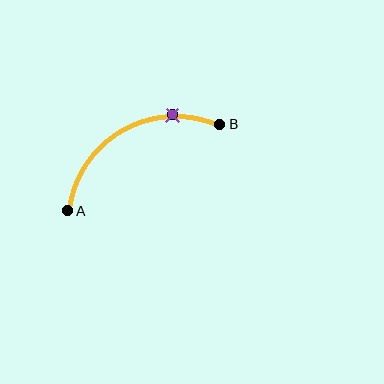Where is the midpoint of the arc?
The arc midpoint is the point on the curve farthest from the straight line joining A and B. It sits above that line.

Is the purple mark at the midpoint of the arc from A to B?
No. The purple mark lies on the arc but is closer to endpoint B. The arc midpoint would be at the point on the curve equidistant along the arc from both A and B.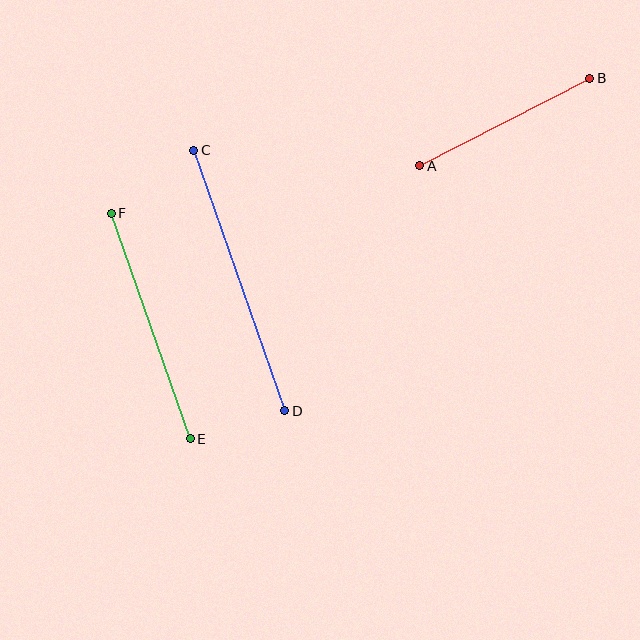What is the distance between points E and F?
The distance is approximately 239 pixels.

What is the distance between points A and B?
The distance is approximately 191 pixels.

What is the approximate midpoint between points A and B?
The midpoint is at approximately (505, 122) pixels.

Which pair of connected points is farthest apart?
Points C and D are farthest apart.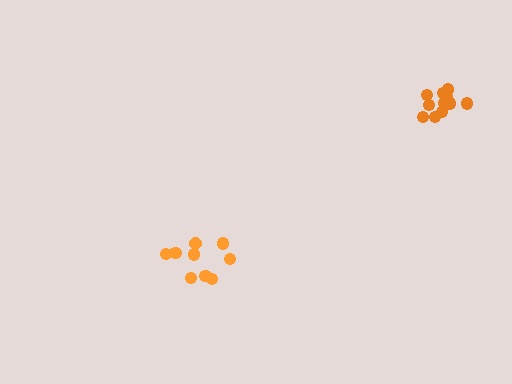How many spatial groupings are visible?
There are 2 spatial groupings.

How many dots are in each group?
Group 1: 9 dots, Group 2: 12 dots (21 total).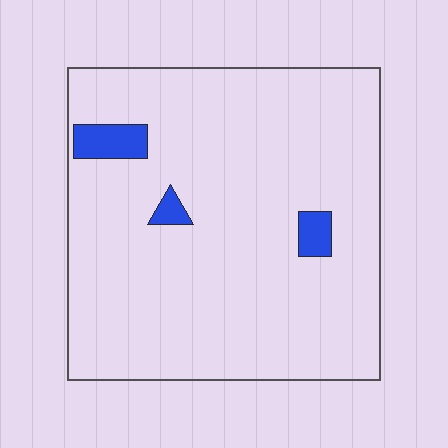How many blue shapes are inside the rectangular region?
3.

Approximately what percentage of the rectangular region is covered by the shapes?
Approximately 5%.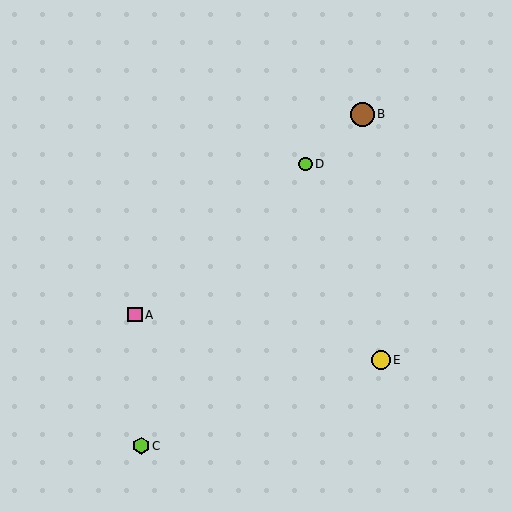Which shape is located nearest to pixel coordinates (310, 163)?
The lime circle (labeled D) at (305, 164) is nearest to that location.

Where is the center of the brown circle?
The center of the brown circle is at (362, 114).